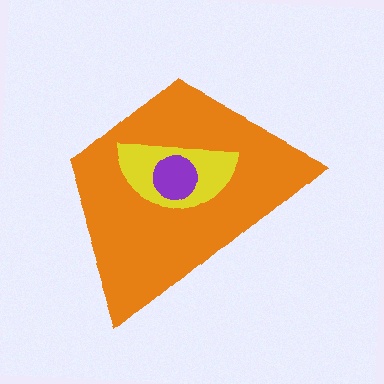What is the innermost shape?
The purple circle.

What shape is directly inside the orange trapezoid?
The yellow semicircle.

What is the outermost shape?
The orange trapezoid.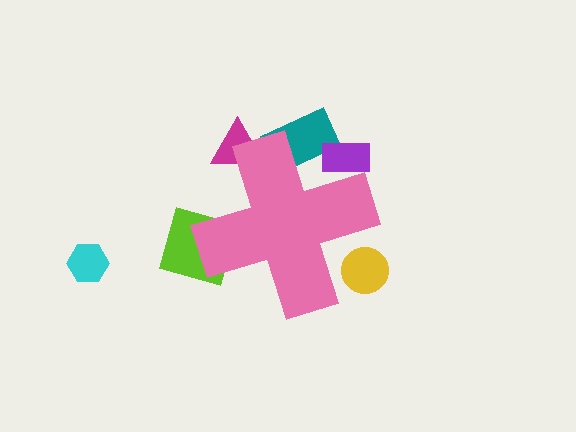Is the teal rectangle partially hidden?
Yes, the teal rectangle is partially hidden behind the pink cross.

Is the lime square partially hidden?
Yes, the lime square is partially hidden behind the pink cross.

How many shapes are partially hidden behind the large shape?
5 shapes are partially hidden.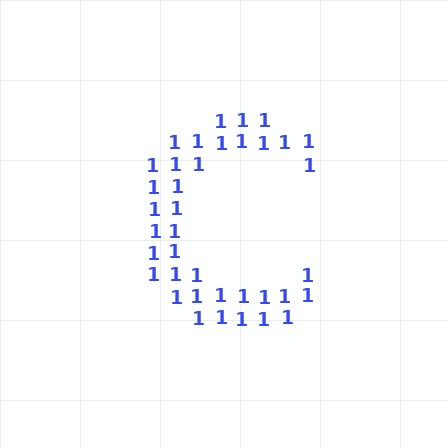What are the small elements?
The small elements are digit 1's.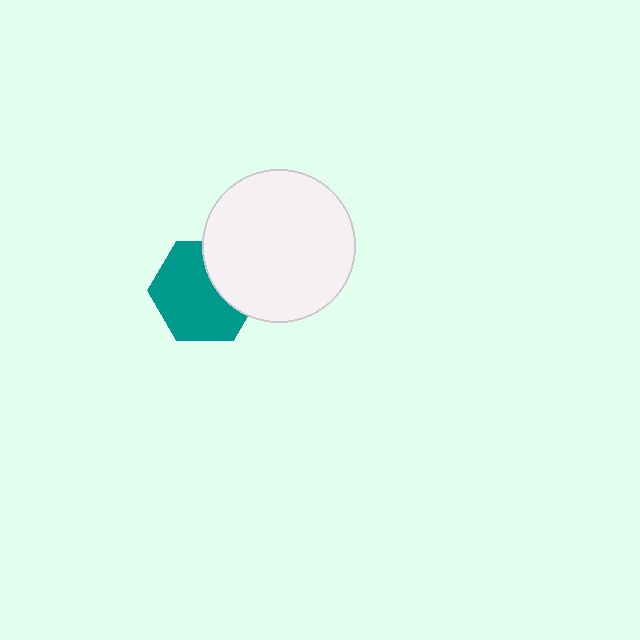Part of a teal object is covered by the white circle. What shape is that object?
It is a hexagon.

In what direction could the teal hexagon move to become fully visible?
The teal hexagon could move left. That would shift it out from behind the white circle entirely.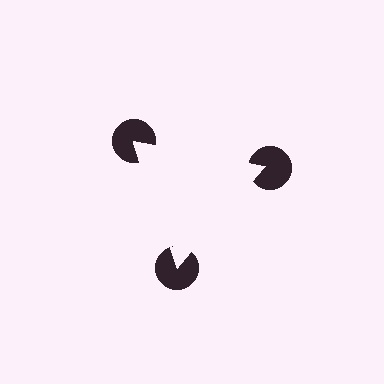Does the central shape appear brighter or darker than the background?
It typically appears slightly brighter than the background, even though no actual brightness change is drawn.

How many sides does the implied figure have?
3 sides.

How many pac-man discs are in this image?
There are 3 — one at each vertex of the illusory triangle.